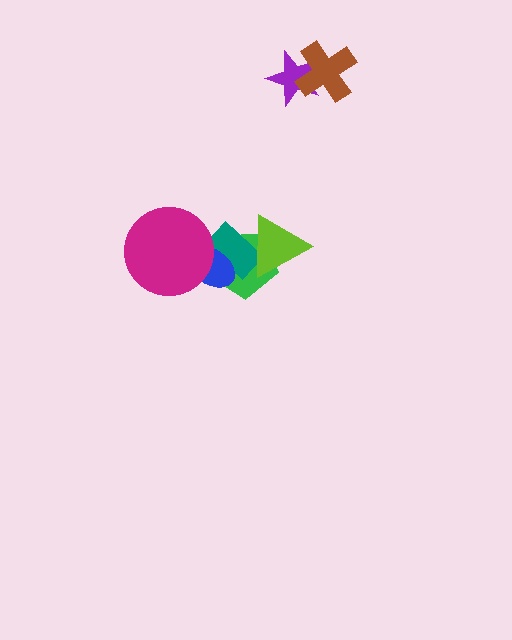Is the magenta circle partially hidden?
No, no other shape covers it.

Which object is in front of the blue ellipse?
The magenta circle is in front of the blue ellipse.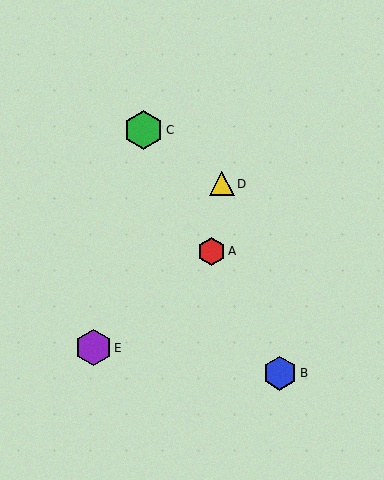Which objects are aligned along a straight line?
Objects A, B, C are aligned along a straight line.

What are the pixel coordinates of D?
Object D is at (222, 184).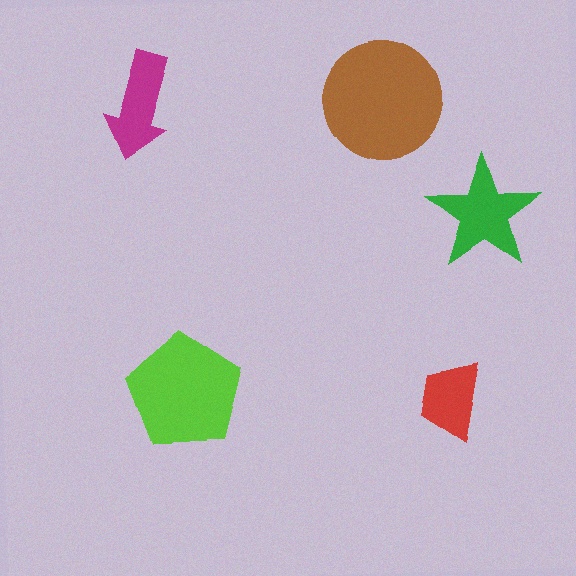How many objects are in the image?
There are 5 objects in the image.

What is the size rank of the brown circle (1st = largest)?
1st.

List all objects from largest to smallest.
The brown circle, the lime pentagon, the green star, the magenta arrow, the red trapezoid.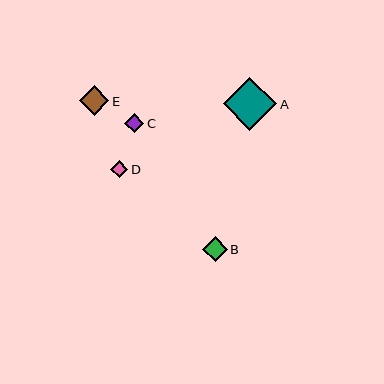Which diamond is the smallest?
Diamond D is the smallest with a size of approximately 17 pixels.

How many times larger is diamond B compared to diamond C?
Diamond B is approximately 1.3 times the size of diamond C.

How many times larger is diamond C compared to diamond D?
Diamond C is approximately 1.1 times the size of diamond D.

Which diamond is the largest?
Diamond A is the largest with a size of approximately 54 pixels.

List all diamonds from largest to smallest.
From largest to smallest: A, E, B, C, D.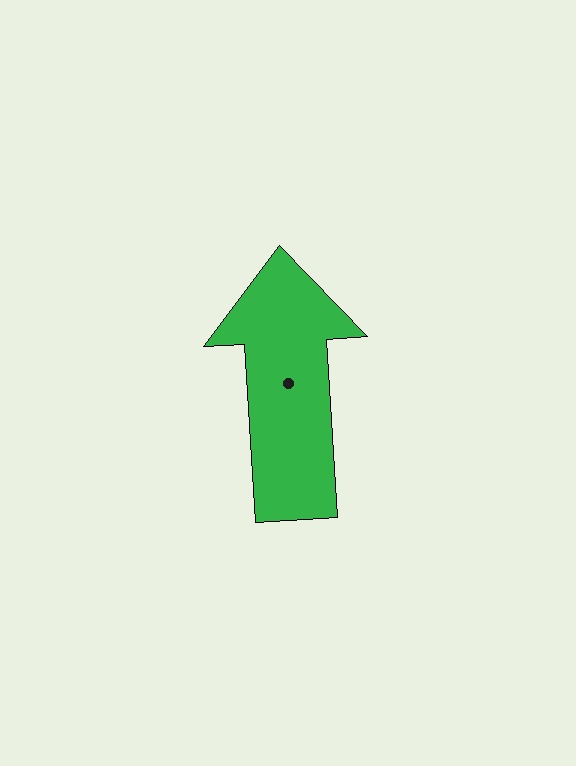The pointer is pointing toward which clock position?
Roughly 12 o'clock.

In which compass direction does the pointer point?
North.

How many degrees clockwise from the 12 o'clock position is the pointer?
Approximately 356 degrees.